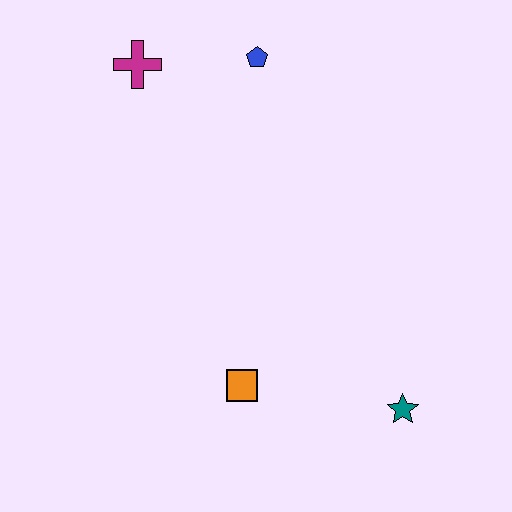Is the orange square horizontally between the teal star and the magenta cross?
Yes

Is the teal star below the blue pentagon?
Yes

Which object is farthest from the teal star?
The magenta cross is farthest from the teal star.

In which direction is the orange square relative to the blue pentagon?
The orange square is below the blue pentagon.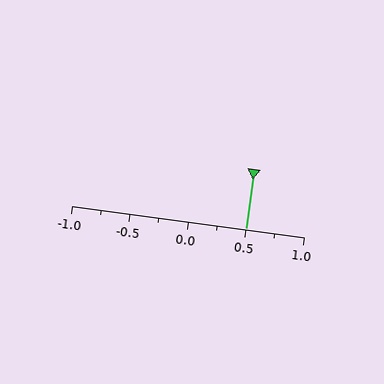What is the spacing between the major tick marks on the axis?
The major ticks are spaced 0.5 apart.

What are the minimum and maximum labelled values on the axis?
The axis runs from -1.0 to 1.0.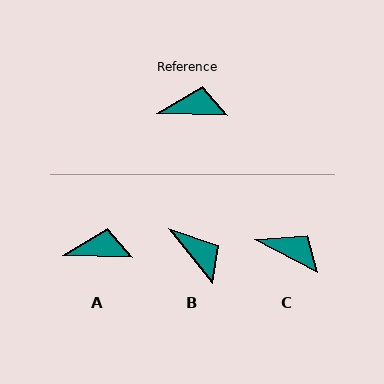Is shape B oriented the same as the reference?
No, it is off by about 49 degrees.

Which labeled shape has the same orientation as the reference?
A.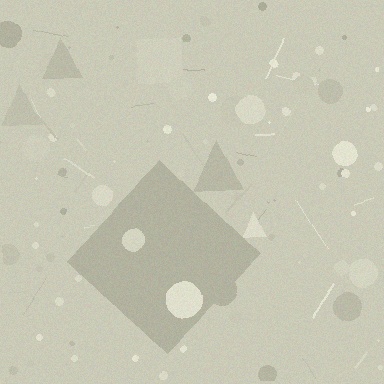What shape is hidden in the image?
A diamond is hidden in the image.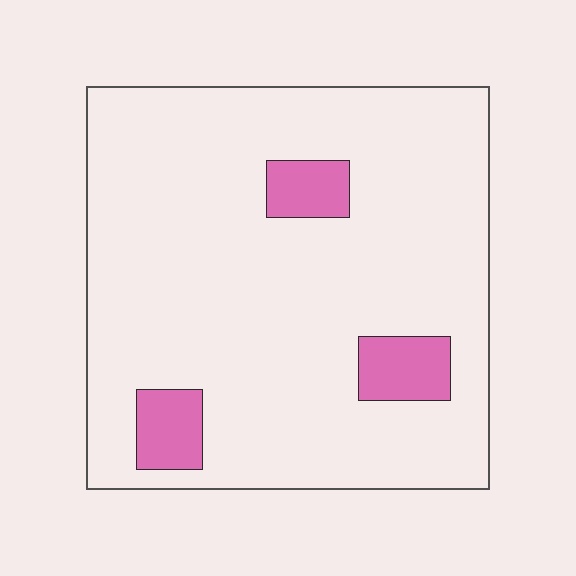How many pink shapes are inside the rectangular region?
3.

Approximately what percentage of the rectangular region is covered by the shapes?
Approximately 10%.